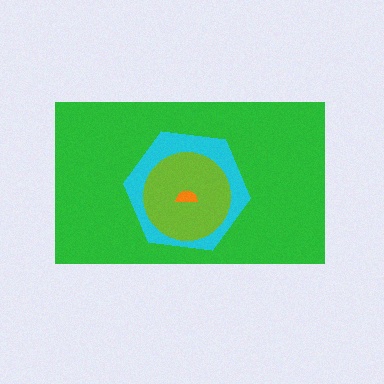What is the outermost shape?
The green rectangle.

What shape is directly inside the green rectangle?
The cyan hexagon.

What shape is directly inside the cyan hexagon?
The lime circle.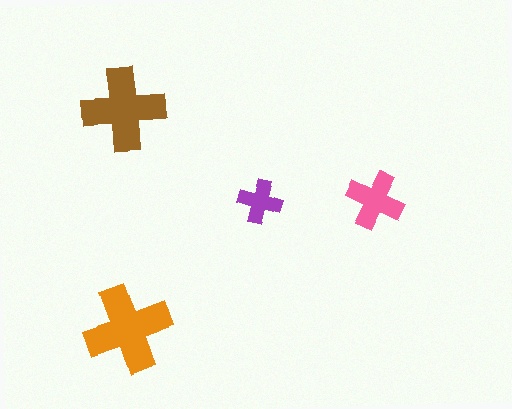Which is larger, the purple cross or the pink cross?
The pink one.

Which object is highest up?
The brown cross is topmost.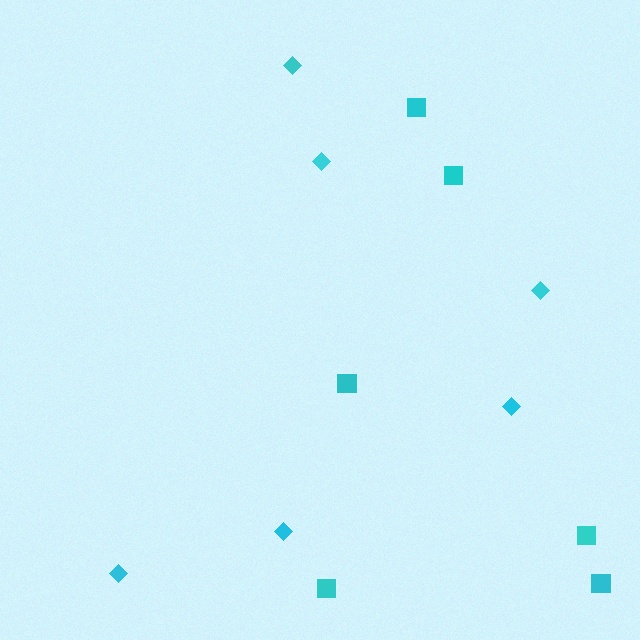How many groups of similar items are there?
There are 2 groups: one group of squares (6) and one group of diamonds (6).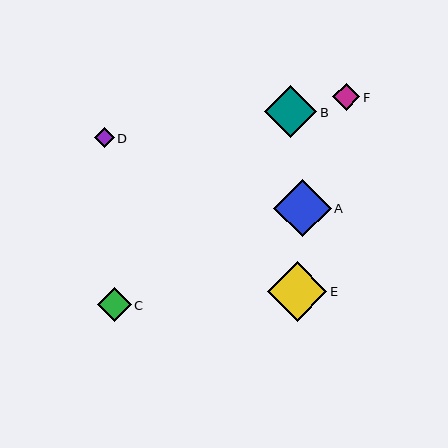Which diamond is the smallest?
Diamond D is the smallest with a size of approximately 20 pixels.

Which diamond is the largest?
Diamond E is the largest with a size of approximately 60 pixels.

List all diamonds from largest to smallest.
From largest to smallest: E, A, B, C, F, D.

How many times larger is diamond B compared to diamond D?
Diamond B is approximately 2.6 times the size of diamond D.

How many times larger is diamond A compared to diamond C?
Diamond A is approximately 1.7 times the size of diamond C.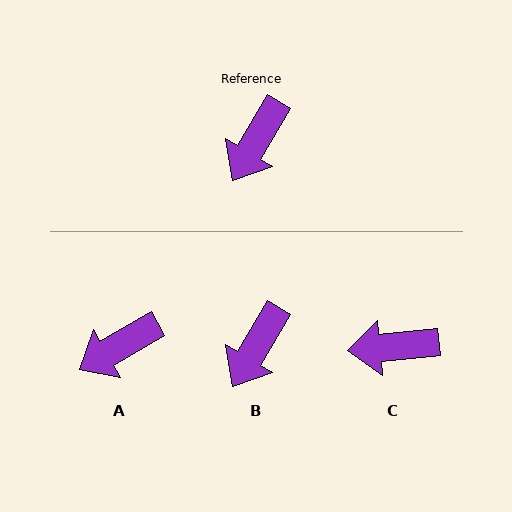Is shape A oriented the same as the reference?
No, it is off by about 29 degrees.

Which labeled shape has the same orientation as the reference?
B.